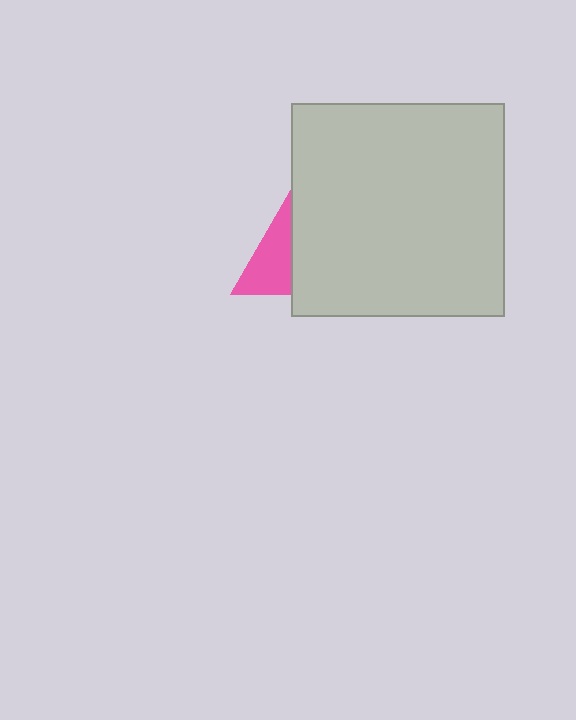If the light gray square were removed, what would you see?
You would see the complete pink triangle.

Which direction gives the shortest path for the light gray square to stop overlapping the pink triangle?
Moving right gives the shortest separation.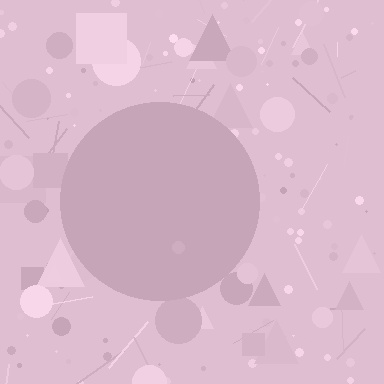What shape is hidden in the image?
A circle is hidden in the image.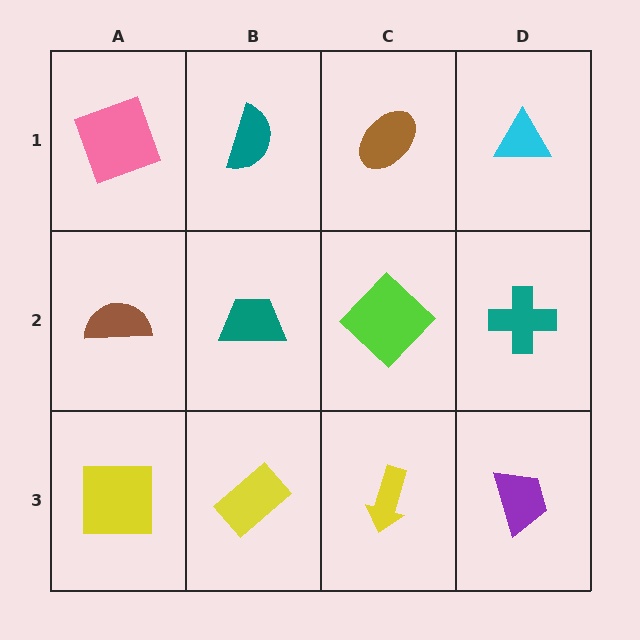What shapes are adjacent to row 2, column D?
A cyan triangle (row 1, column D), a purple trapezoid (row 3, column D), a lime diamond (row 2, column C).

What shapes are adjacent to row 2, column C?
A brown ellipse (row 1, column C), a yellow arrow (row 3, column C), a teal trapezoid (row 2, column B), a teal cross (row 2, column D).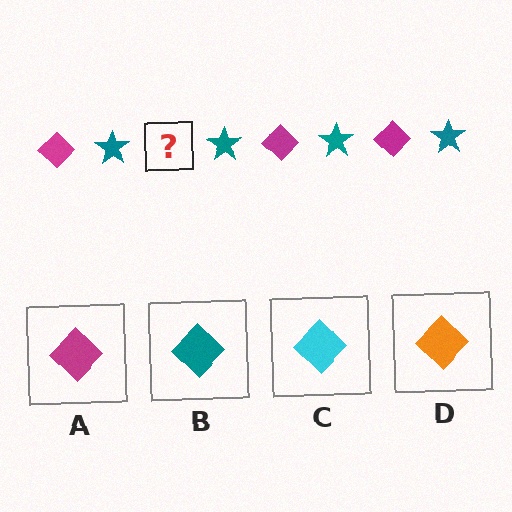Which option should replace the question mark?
Option A.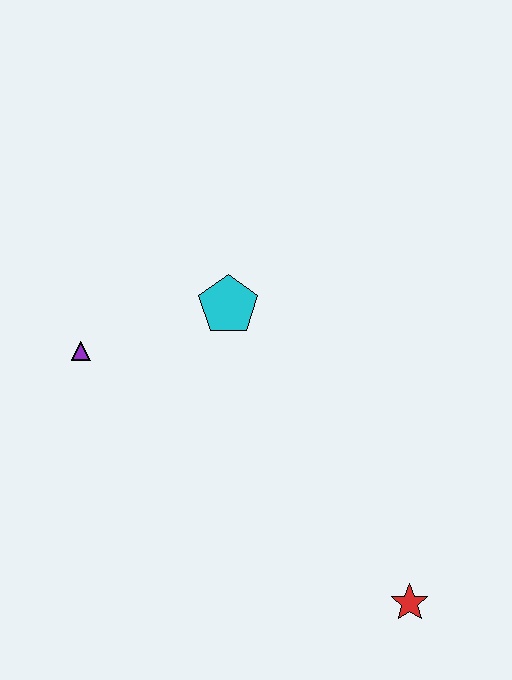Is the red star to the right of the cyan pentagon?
Yes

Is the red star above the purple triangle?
No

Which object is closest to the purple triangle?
The cyan pentagon is closest to the purple triangle.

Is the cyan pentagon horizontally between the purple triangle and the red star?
Yes